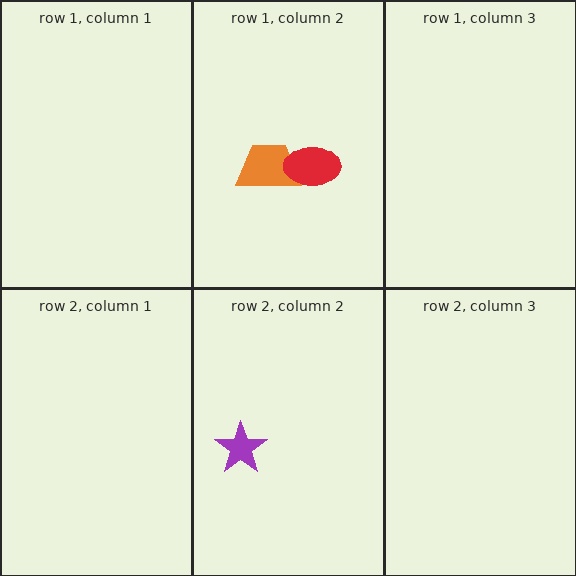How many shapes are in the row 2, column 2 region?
1.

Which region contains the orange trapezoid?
The row 1, column 2 region.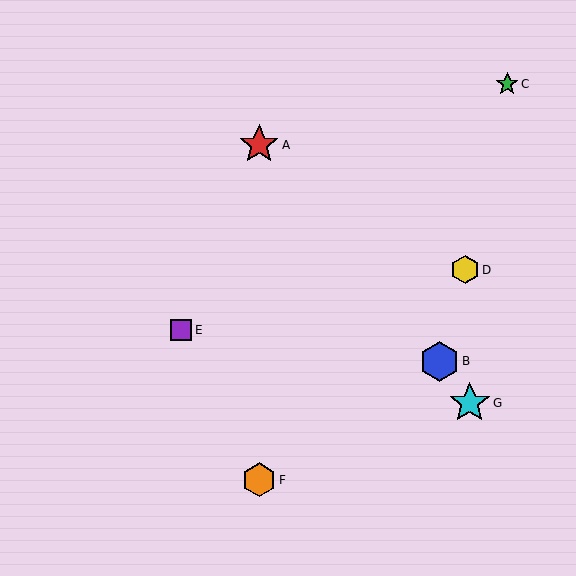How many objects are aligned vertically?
2 objects (A, F) are aligned vertically.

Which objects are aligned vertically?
Objects A, F are aligned vertically.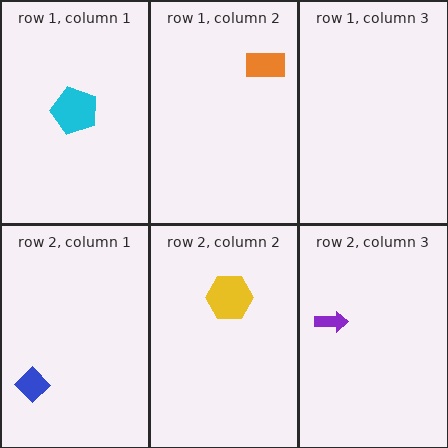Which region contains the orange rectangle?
The row 1, column 2 region.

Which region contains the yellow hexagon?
The row 2, column 2 region.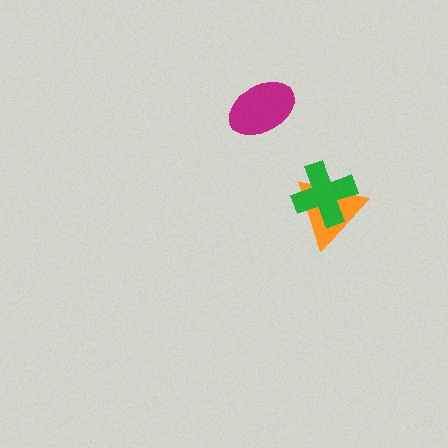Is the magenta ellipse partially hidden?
No, no other shape covers it.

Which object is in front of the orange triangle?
The green cross is in front of the orange triangle.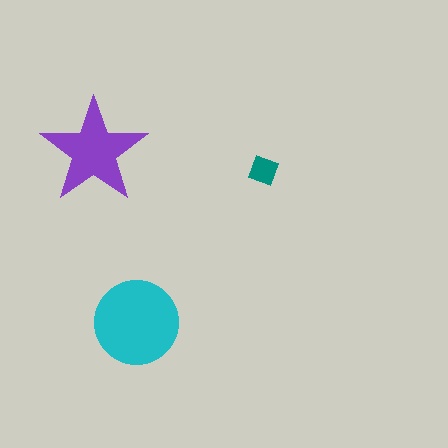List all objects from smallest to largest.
The teal diamond, the purple star, the cyan circle.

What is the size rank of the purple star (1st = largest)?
2nd.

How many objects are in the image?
There are 3 objects in the image.